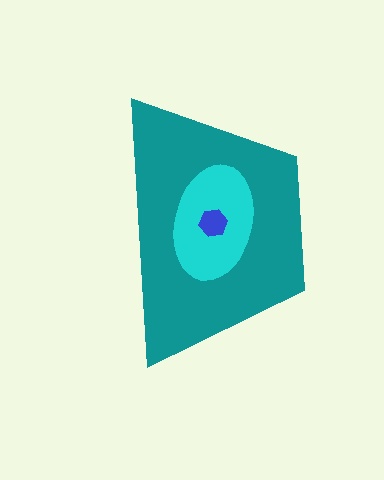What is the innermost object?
The blue hexagon.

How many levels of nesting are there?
3.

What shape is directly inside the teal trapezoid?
The cyan ellipse.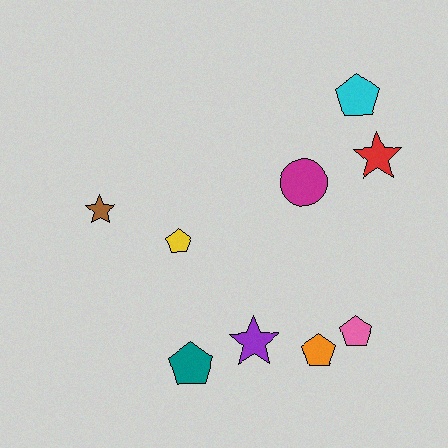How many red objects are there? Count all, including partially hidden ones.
There is 1 red object.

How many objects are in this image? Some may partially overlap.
There are 9 objects.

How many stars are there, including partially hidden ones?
There are 3 stars.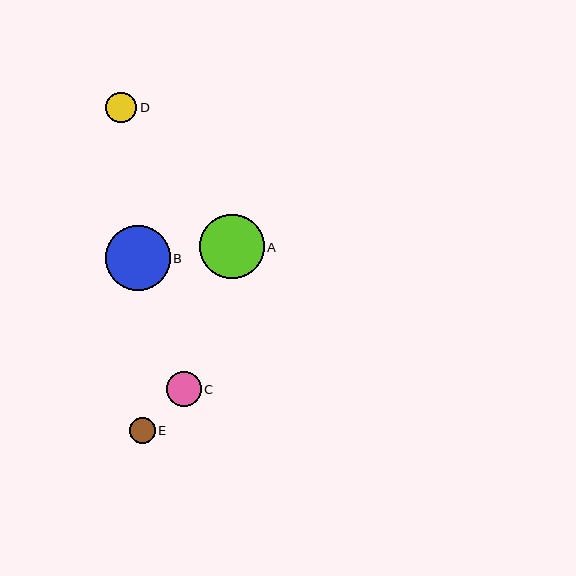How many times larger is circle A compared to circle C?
Circle A is approximately 1.8 times the size of circle C.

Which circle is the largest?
Circle B is the largest with a size of approximately 65 pixels.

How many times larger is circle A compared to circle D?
Circle A is approximately 2.1 times the size of circle D.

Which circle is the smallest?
Circle E is the smallest with a size of approximately 26 pixels.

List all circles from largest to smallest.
From largest to smallest: B, A, C, D, E.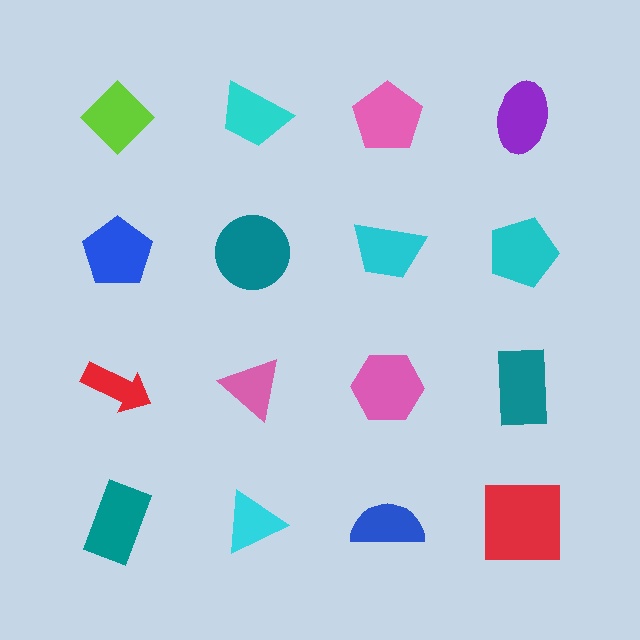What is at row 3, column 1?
A red arrow.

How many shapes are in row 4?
4 shapes.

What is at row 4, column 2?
A cyan triangle.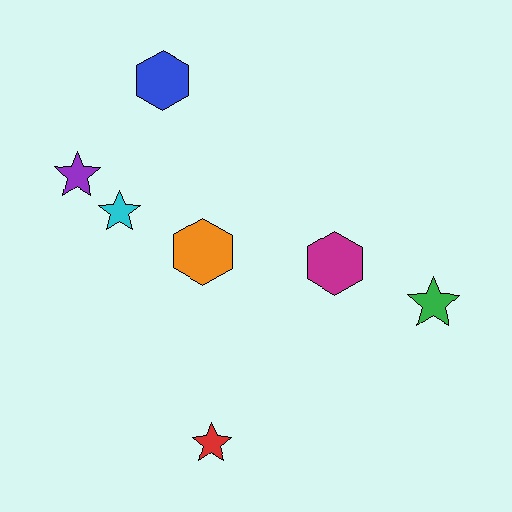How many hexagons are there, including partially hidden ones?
There are 3 hexagons.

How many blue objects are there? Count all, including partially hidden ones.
There is 1 blue object.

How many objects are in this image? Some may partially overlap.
There are 7 objects.